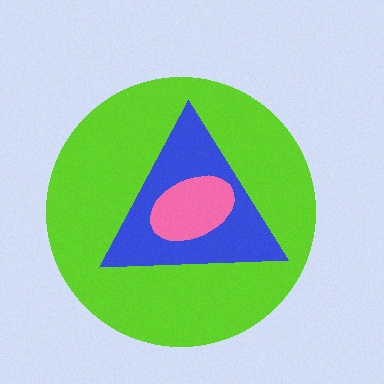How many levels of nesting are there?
3.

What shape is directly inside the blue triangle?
The pink ellipse.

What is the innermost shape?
The pink ellipse.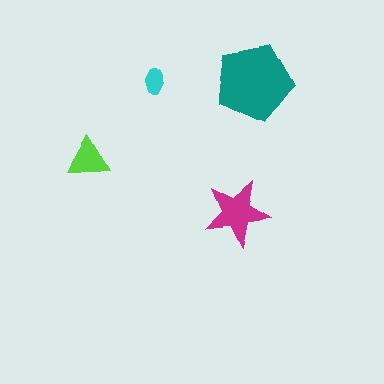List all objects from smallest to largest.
The cyan ellipse, the lime triangle, the magenta star, the teal pentagon.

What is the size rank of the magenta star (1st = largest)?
2nd.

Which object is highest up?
The cyan ellipse is topmost.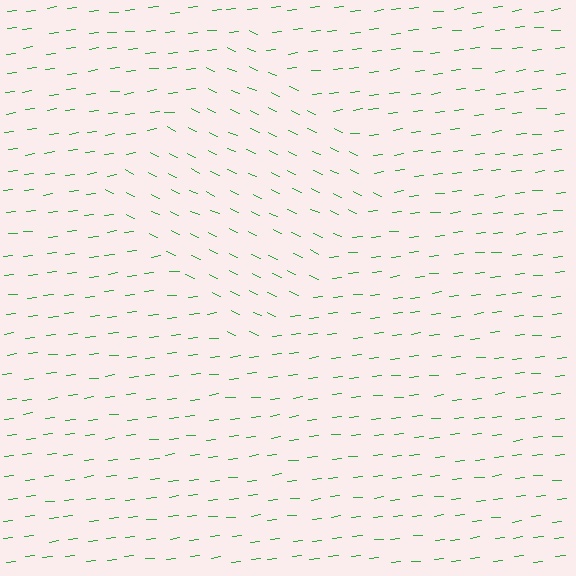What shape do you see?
I see a diamond.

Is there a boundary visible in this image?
Yes, there is a texture boundary formed by a change in line orientation.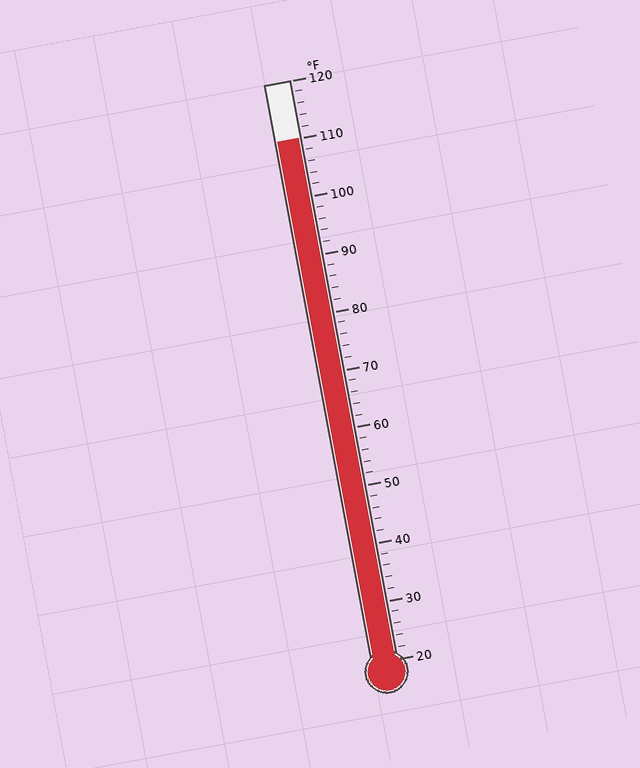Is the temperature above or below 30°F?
The temperature is above 30°F.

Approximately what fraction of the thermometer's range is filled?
The thermometer is filled to approximately 90% of its range.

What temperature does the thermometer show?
The thermometer shows approximately 110°F.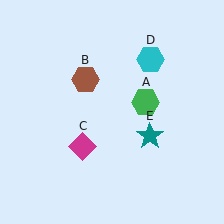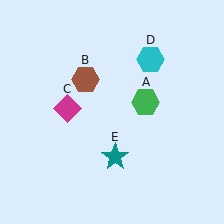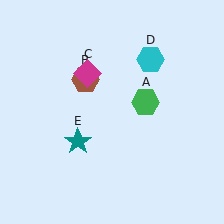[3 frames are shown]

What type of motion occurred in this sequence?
The magenta diamond (object C), teal star (object E) rotated clockwise around the center of the scene.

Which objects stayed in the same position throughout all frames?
Green hexagon (object A) and brown hexagon (object B) and cyan hexagon (object D) remained stationary.